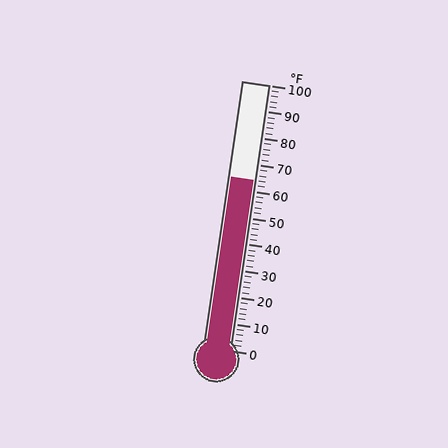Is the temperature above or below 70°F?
The temperature is below 70°F.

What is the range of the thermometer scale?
The thermometer scale ranges from 0°F to 100°F.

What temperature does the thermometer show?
The thermometer shows approximately 64°F.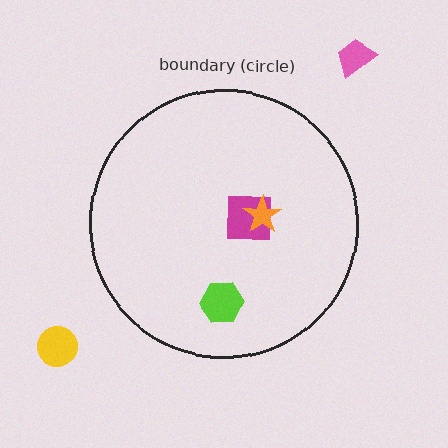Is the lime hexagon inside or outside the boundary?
Inside.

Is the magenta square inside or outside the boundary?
Inside.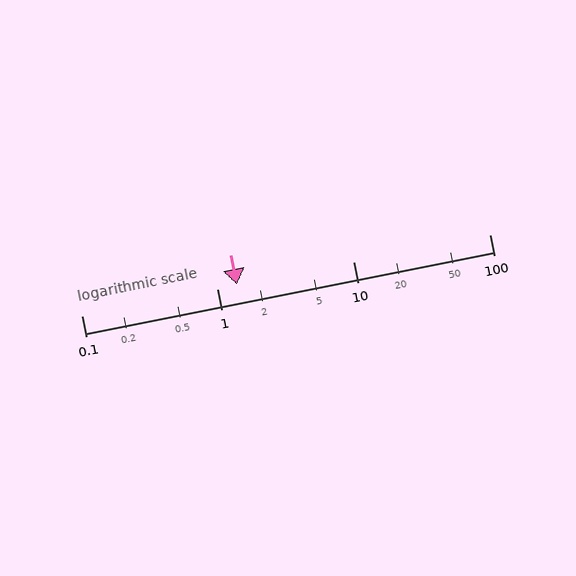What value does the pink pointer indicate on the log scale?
The pointer indicates approximately 1.4.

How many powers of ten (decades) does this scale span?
The scale spans 3 decades, from 0.1 to 100.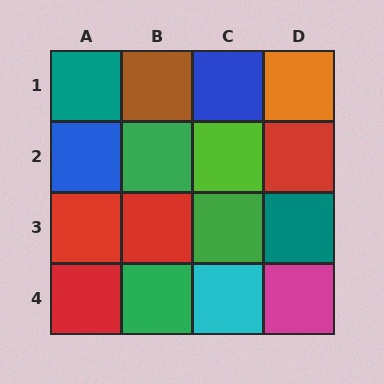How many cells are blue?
2 cells are blue.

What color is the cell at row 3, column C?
Green.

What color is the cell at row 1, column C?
Blue.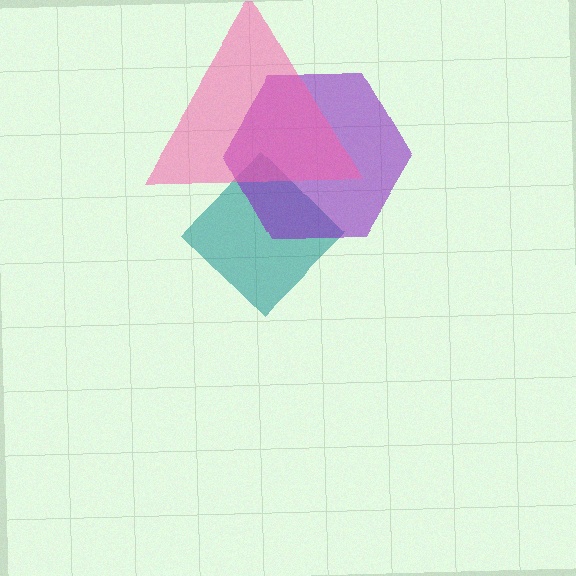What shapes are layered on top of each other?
The layered shapes are: a teal diamond, a purple hexagon, a pink triangle.